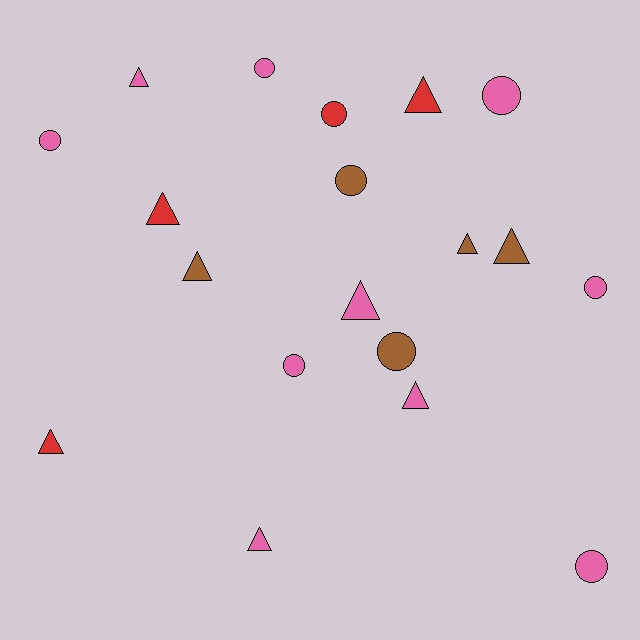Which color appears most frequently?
Pink, with 10 objects.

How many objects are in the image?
There are 19 objects.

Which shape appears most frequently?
Triangle, with 10 objects.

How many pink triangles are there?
There are 4 pink triangles.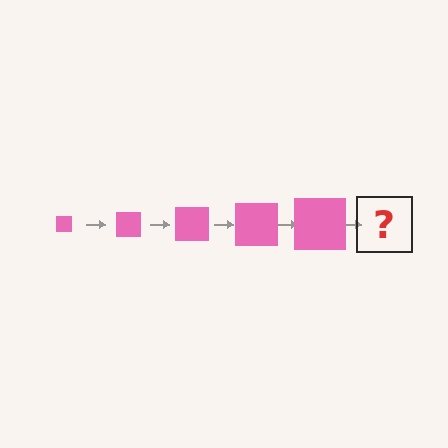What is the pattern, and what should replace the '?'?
The pattern is that the square gets progressively larger each step. The '?' should be a pink square, larger than the previous one.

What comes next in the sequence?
The next element should be a pink square, larger than the previous one.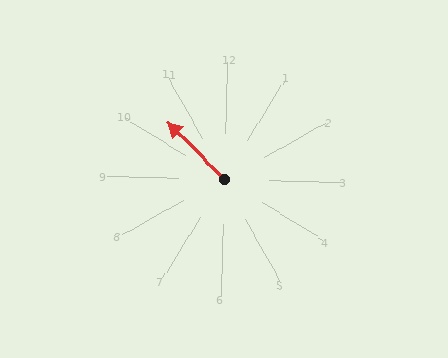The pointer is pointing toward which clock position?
Roughly 10 o'clock.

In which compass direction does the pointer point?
Northwest.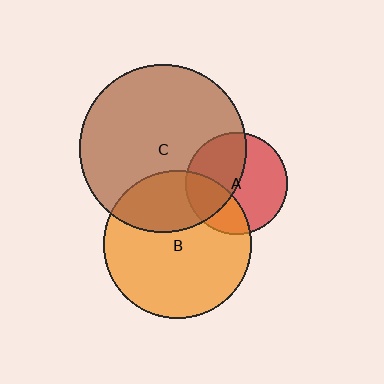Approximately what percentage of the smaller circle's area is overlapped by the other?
Approximately 45%.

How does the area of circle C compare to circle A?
Approximately 2.7 times.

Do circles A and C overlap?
Yes.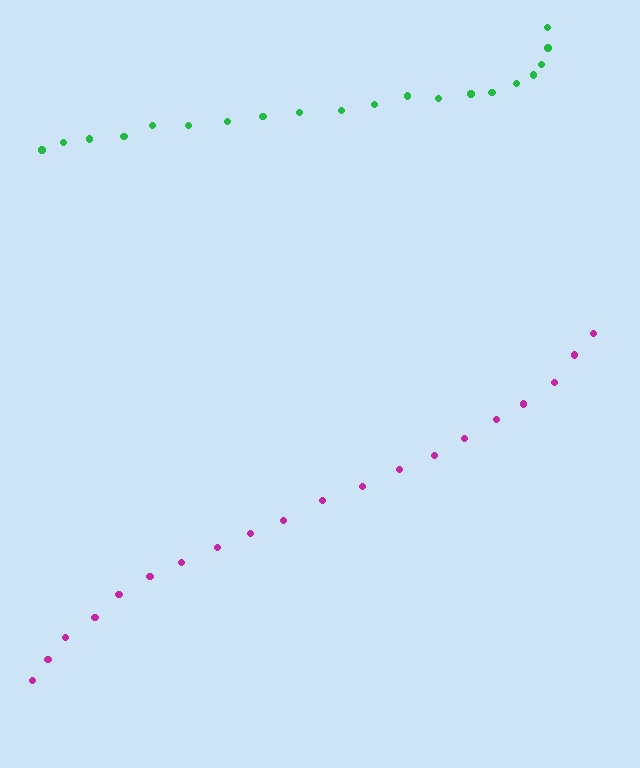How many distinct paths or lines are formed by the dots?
There are 2 distinct paths.